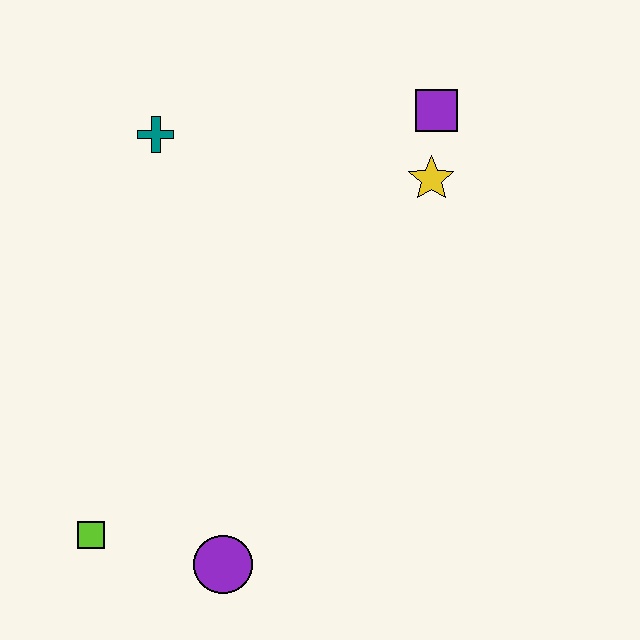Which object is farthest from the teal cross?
The purple circle is farthest from the teal cross.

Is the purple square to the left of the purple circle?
No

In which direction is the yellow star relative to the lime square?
The yellow star is above the lime square.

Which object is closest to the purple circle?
The lime square is closest to the purple circle.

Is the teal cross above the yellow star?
Yes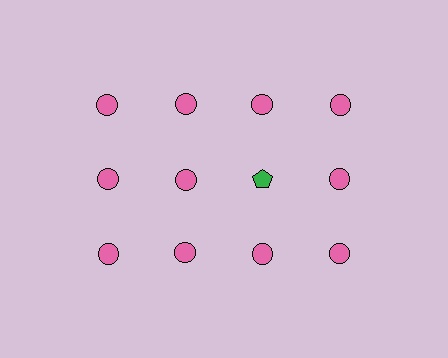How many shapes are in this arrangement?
There are 12 shapes arranged in a grid pattern.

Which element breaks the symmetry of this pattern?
The green pentagon in the second row, center column breaks the symmetry. All other shapes are pink circles.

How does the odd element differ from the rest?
It differs in both color (green instead of pink) and shape (pentagon instead of circle).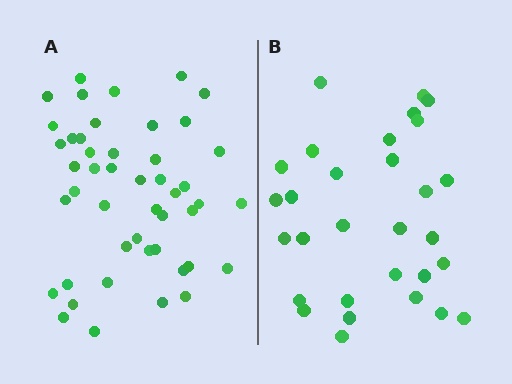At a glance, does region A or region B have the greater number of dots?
Region A (the left region) has more dots.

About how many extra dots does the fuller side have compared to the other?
Region A has approximately 15 more dots than region B.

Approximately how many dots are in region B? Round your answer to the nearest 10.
About 30 dots.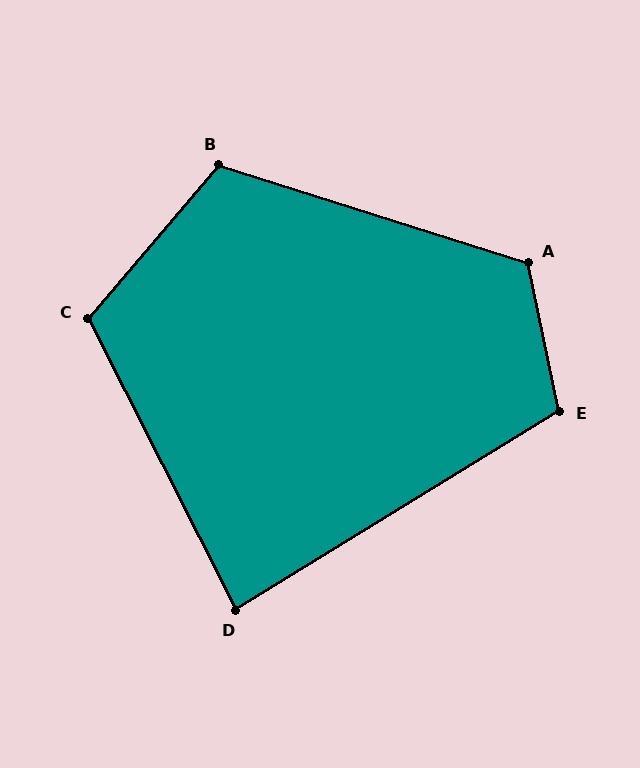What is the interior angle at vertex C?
Approximately 113 degrees (obtuse).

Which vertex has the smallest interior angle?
D, at approximately 85 degrees.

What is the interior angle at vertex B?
Approximately 113 degrees (obtuse).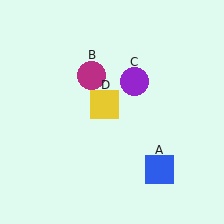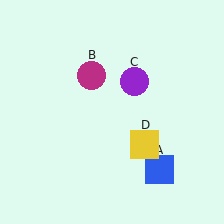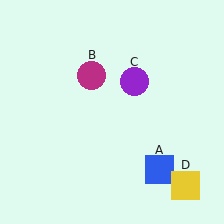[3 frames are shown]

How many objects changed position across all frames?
1 object changed position: yellow square (object D).